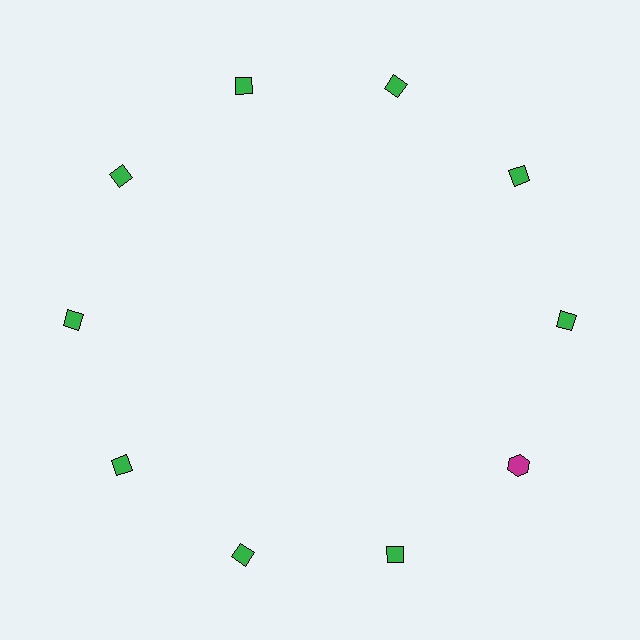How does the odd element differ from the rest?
It differs in both color (magenta instead of green) and shape (hexagon instead of diamond).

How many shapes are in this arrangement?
There are 10 shapes arranged in a ring pattern.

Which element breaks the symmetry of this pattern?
The magenta hexagon at roughly the 4 o'clock position breaks the symmetry. All other shapes are green diamonds.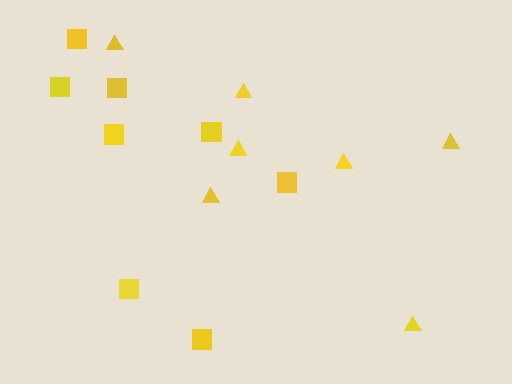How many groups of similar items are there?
There are 2 groups: one group of triangles (7) and one group of squares (8).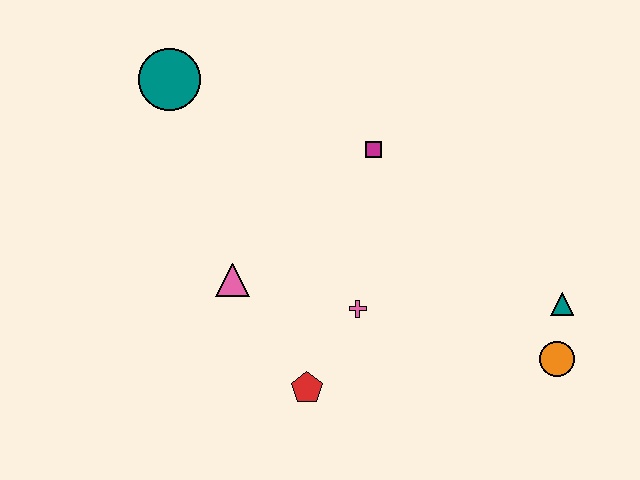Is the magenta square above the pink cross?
Yes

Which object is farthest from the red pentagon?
The teal circle is farthest from the red pentagon.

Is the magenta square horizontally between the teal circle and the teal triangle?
Yes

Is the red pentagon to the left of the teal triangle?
Yes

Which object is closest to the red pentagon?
The pink cross is closest to the red pentagon.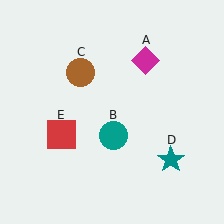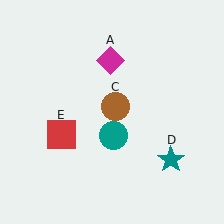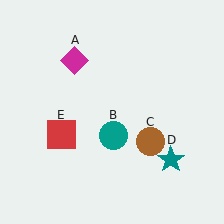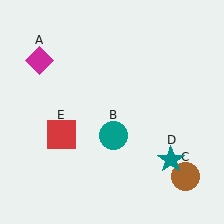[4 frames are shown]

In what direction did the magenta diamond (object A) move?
The magenta diamond (object A) moved left.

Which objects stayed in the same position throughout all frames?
Teal circle (object B) and teal star (object D) and red square (object E) remained stationary.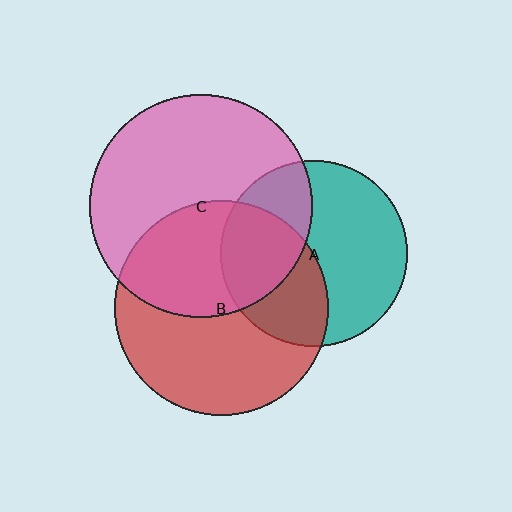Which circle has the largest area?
Circle C (pink).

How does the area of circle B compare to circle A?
Approximately 1.3 times.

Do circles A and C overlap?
Yes.